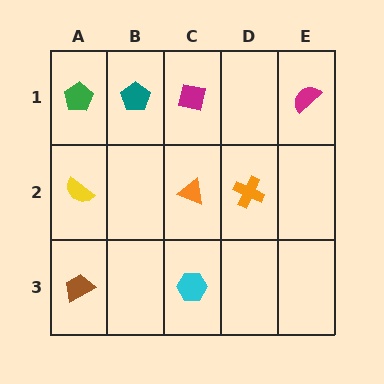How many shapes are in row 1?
4 shapes.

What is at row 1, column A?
A green pentagon.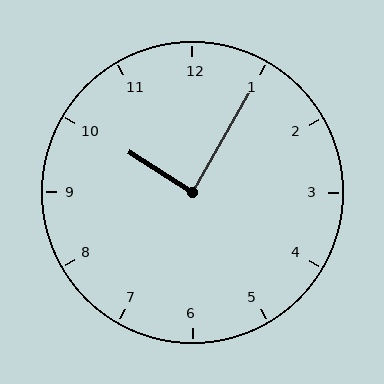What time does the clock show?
10:05.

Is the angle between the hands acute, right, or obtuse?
It is right.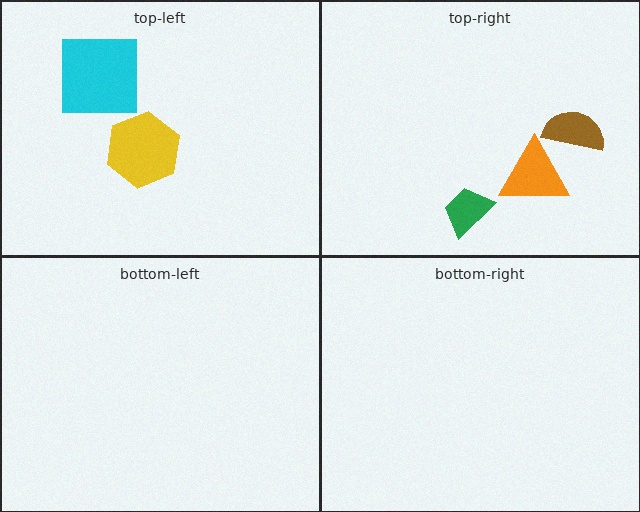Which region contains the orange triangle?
The top-right region.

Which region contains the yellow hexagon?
The top-left region.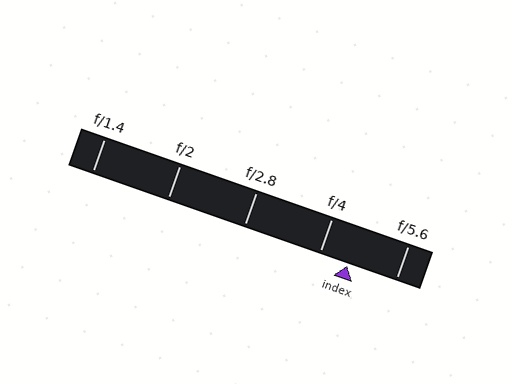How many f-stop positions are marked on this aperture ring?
There are 5 f-stop positions marked.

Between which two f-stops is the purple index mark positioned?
The index mark is between f/4 and f/5.6.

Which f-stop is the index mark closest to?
The index mark is closest to f/4.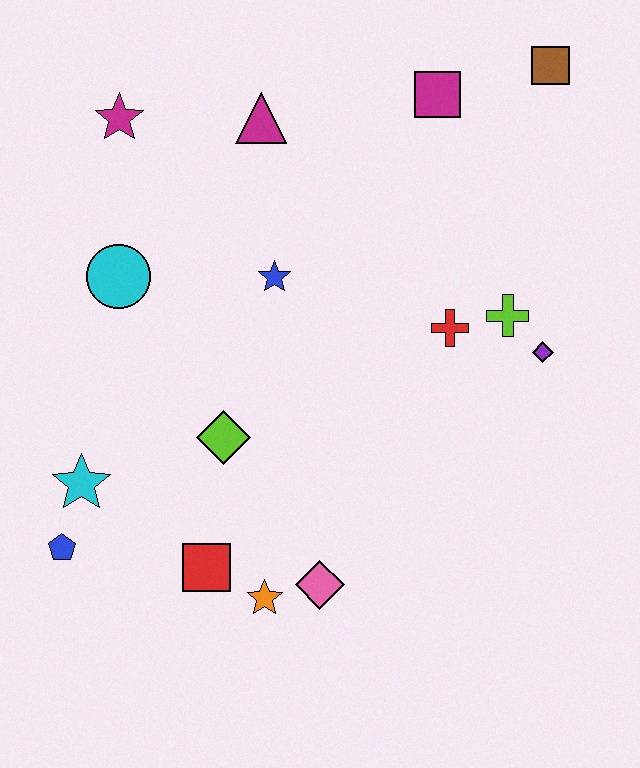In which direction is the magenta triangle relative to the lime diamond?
The magenta triangle is above the lime diamond.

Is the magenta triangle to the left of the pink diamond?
Yes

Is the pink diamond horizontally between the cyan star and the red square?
No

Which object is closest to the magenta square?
The brown square is closest to the magenta square.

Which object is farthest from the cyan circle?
The brown square is farthest from the cyan circle.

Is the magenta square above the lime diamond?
Yes